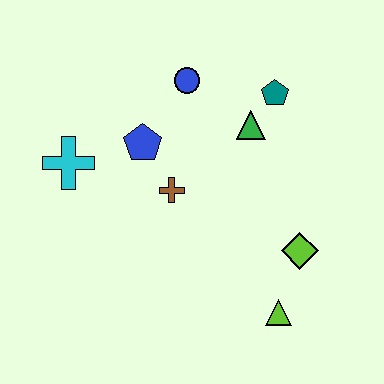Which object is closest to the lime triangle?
The lime diamond is closest to the lime triangle.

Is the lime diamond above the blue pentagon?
No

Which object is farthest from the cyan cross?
The lime triangle is farthest from the cyan cross.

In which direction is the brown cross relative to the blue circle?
The brown cross is below the blue circle.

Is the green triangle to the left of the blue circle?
No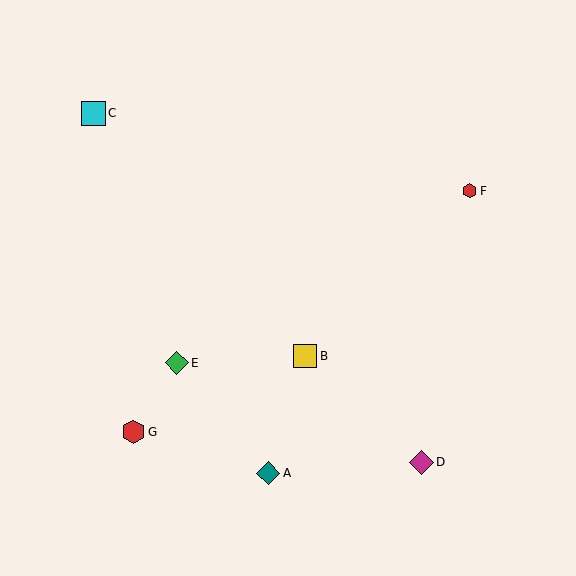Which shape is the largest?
The magenta diamond (labeled D) is the largest.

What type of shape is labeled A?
Shape A is a teal diamond.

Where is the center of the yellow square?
The center of the yellow square is at (305, 356).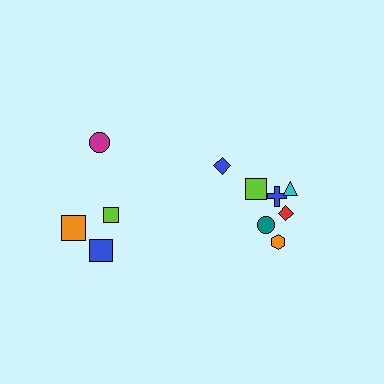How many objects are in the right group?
There are 7 objects.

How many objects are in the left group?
There are 4 objects.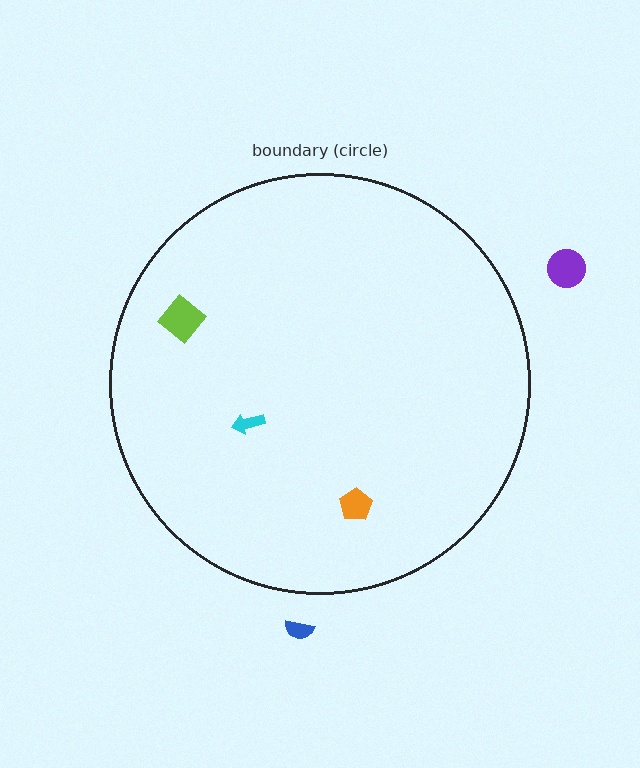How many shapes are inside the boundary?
3 inside, 2 outside.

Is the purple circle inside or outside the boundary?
Outside.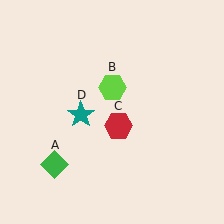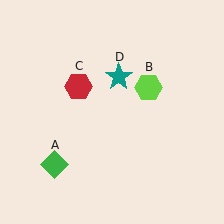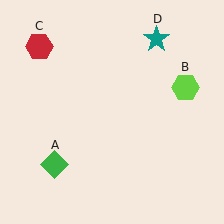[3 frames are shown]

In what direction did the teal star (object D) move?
The teal star (object D) moved up and to the right.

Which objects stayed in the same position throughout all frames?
Green diamond (object A) remained stationary.